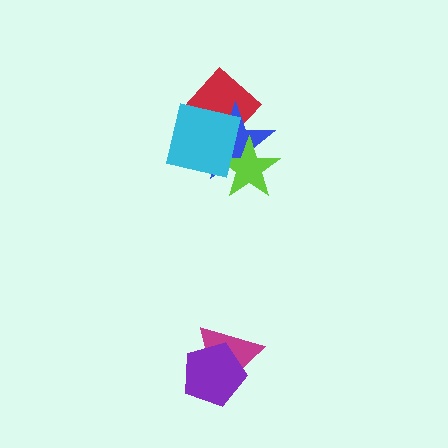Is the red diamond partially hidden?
Yes, it is partially covered by another shape.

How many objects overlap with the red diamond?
2 objects overlap with the red diamond.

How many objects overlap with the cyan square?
3 objects overlap with the cyan square.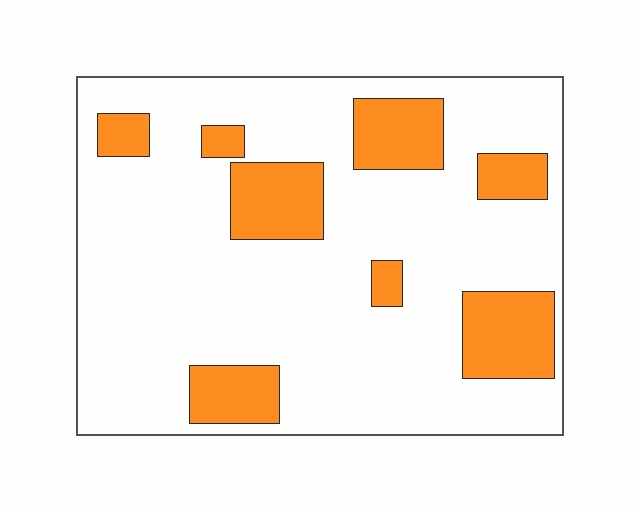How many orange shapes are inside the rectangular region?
8.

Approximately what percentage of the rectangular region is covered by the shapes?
Approximately 20%.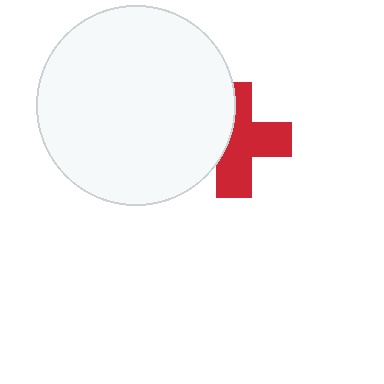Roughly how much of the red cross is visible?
About half of it is visible (roughly 61%).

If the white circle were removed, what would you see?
You would see the complete red cross.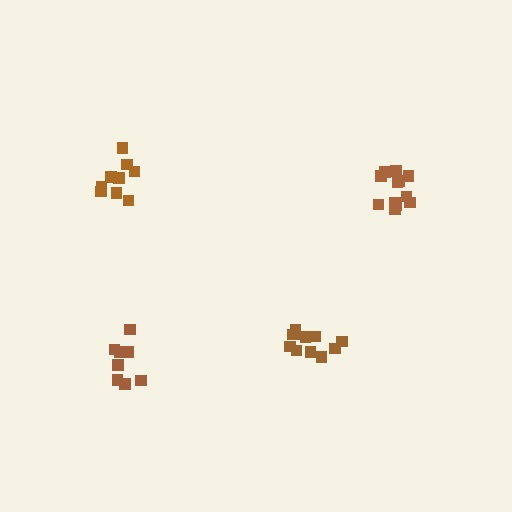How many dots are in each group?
Group 1: 11 dots, Group 2: 9 dots, Group 3: 12 dots, Group 4: 8 dots (40 total).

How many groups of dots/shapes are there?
There are 4 groups.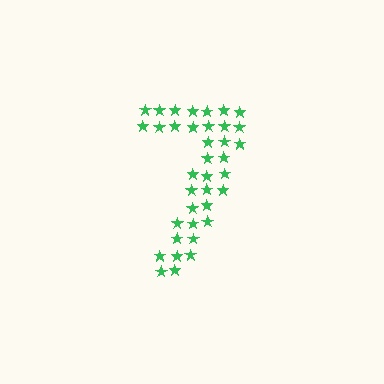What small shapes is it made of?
It is made of small stars.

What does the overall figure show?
The overall figure shows the digit 7.